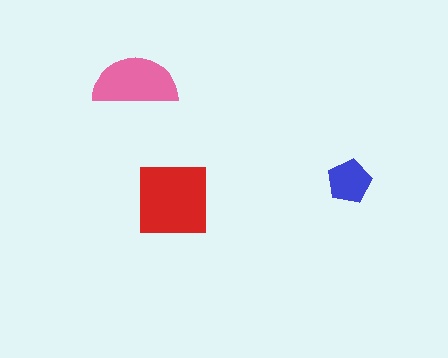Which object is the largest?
The red square.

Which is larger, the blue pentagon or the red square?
The red square.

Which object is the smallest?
The blue pentagon.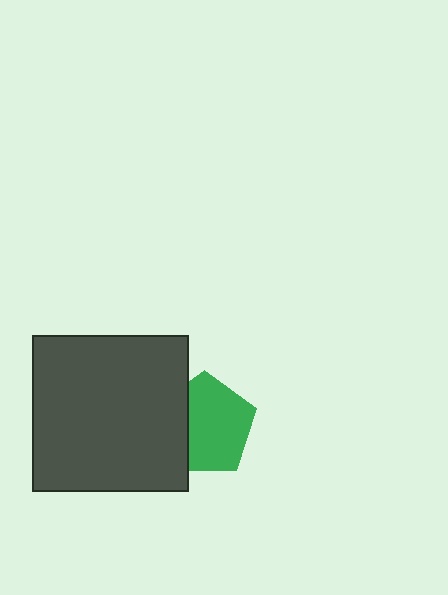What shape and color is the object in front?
The object in front is a dark gray square.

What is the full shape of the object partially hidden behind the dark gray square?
The partially hidden object is a green pentagon.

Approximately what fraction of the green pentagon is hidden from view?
Roughly 30% of the green pentagon is hidden behind the dark gray square.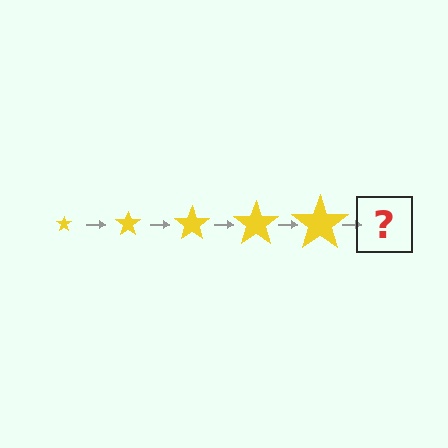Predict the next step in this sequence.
The next step is a yellow star, larger than the previous one.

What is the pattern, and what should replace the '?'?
The pattern is that the star gets progressively larger each step. The '?' should be a yellow star, larger than the previous one.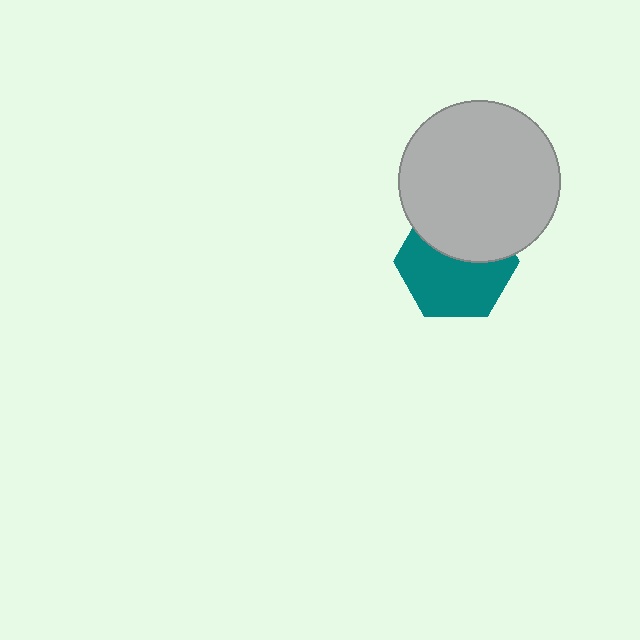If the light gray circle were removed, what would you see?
You would see the complete teal hexagon.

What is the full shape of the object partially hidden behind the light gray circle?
The partially hidden object is a teal hexagon.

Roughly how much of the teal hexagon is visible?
About half of it is visible (roughly 60%).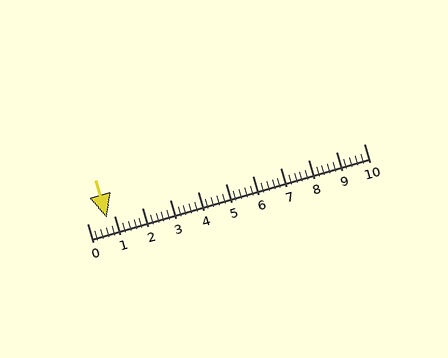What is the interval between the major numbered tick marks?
The major tick marks are spaced 1 units apart.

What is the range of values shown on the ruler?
The ruler shows values from 0 to 10.